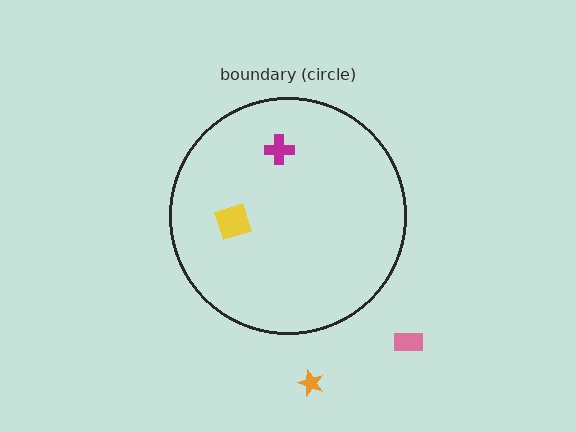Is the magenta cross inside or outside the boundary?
Inside.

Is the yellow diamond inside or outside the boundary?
Inside.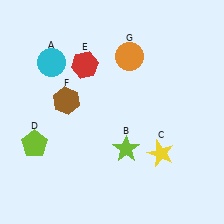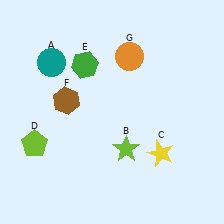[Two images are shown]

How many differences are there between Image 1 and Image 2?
There are 2 differences between the two images.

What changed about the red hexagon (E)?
In Image 1, E is red. In Image 2, it changed to green.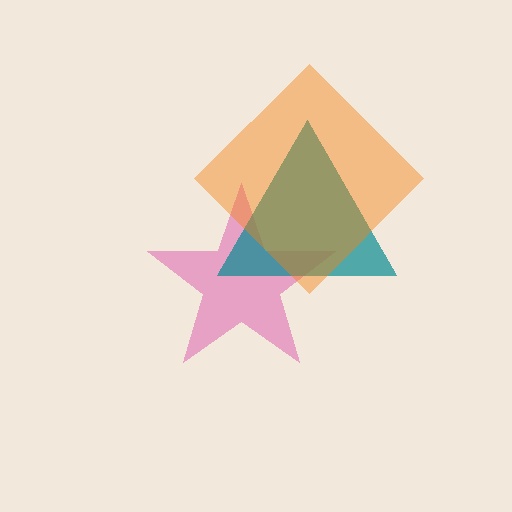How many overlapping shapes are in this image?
There are 3 overlapping shapes in the image.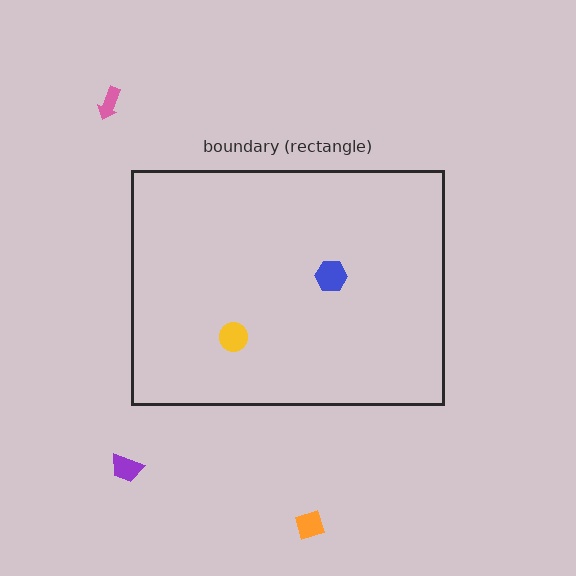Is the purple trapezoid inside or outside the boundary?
Outside.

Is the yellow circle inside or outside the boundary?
Inside.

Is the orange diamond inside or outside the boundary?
Outside.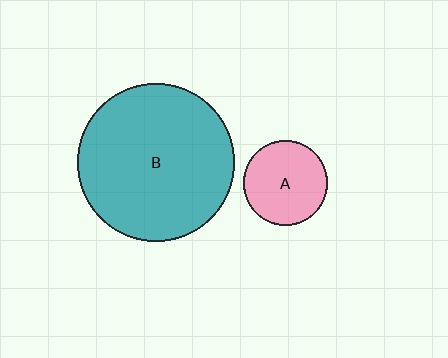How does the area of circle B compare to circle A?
Approximately 3.5 times.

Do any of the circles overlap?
No, none of the circles overlap.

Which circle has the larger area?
Circle B (teal).